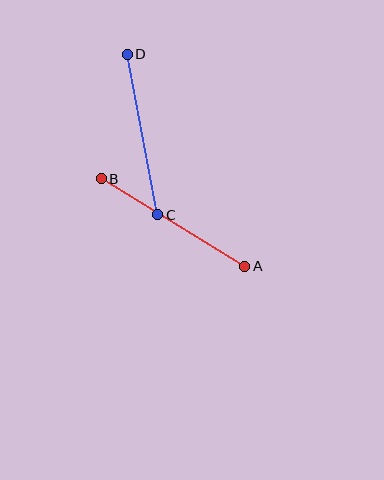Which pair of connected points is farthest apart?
Points A and B are farthest apart.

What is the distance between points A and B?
The distance is approximately 168 pixels.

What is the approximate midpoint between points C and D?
The midpoint is at approximately (142, 134) pixels.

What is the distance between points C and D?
The distance is approximately 163 pixels.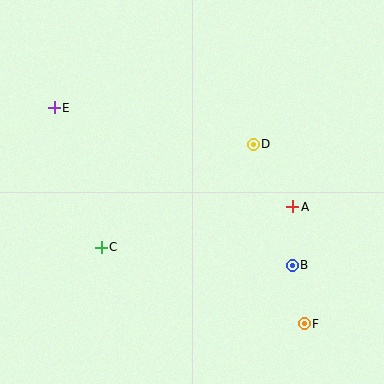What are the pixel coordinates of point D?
Point D is at (253, 144).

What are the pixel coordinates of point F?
Point F is at (304, 324).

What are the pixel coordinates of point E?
Point E is at (54, 108).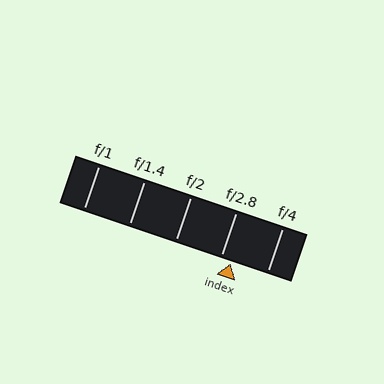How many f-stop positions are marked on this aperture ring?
There are 5 f-stop positions marked.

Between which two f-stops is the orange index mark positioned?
The index mark is between f/2.8 and f/4.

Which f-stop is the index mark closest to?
The index mark is closest to f/2.8.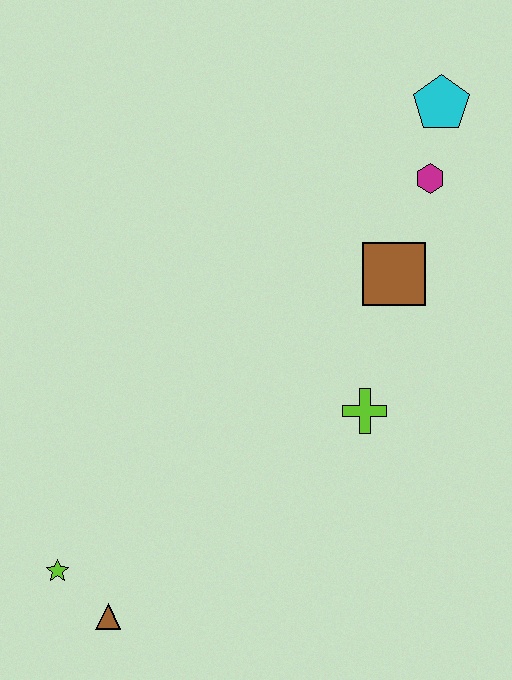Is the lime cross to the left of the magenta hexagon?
Yes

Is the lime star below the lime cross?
Yes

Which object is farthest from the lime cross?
The lime star is farthest from the lime cross.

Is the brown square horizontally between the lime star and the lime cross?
No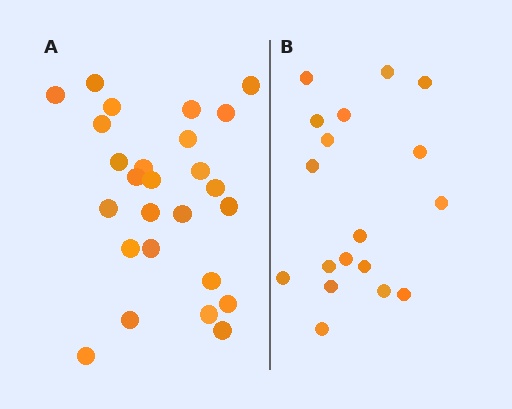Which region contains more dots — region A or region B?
Region A (the left region) has more dots.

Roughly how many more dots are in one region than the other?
Region A has roughly 8 or so more dots than region B.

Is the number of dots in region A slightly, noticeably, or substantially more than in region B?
Region A has noticeably more, but not dramatically so. The ratio is roughly 1.4 to 1.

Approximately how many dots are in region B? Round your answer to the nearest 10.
About 20 dots. (The exact count is 18, which rounds to 20.)